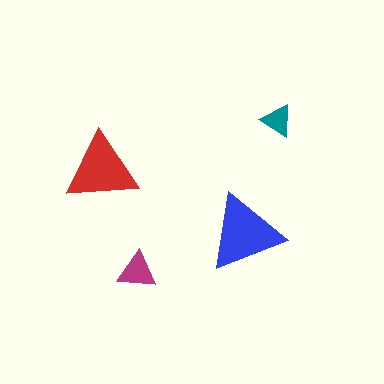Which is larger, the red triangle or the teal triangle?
The red one.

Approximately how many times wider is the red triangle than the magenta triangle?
About 2 times wider.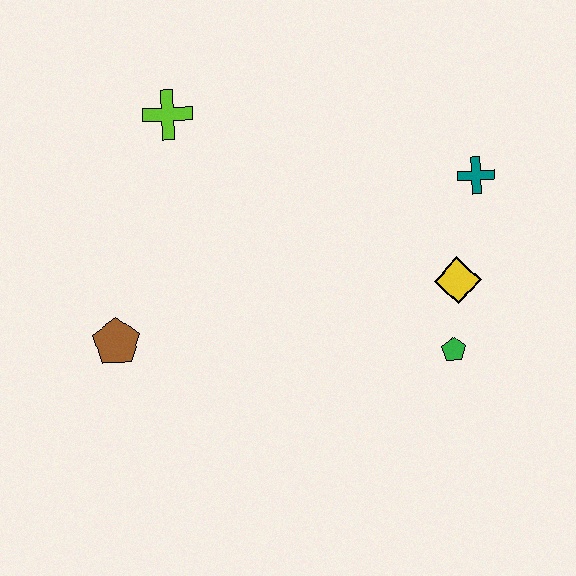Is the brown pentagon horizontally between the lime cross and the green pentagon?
No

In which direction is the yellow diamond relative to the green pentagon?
The yellow diamond is above the green pentagon.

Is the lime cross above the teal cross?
Yes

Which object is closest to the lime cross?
The brown pentagon is closest to the lime cross.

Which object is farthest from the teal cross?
The brown pentagon is farthest from the teal cross.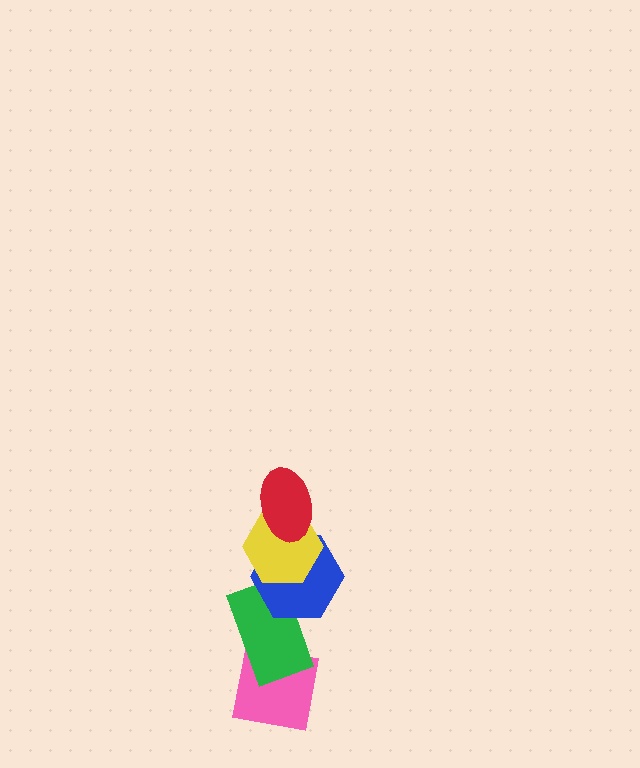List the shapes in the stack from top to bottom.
From top to bottom: the red ellipse, the yellow hexagon, the blue hexagon, the green rectangle, the pink square.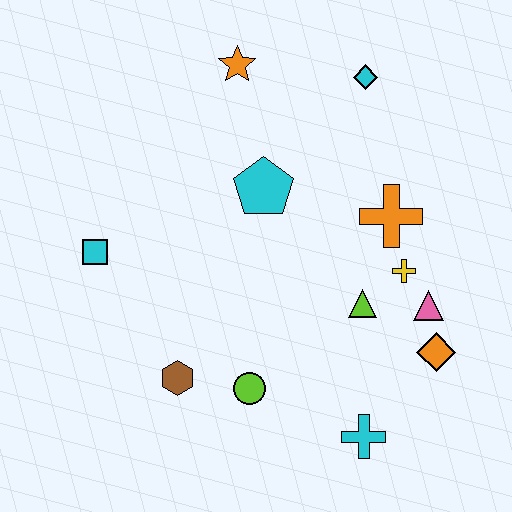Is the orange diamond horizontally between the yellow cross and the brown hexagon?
No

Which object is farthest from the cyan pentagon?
The cyan cross is farthest from the cyan pentagon.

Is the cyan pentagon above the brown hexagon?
Yes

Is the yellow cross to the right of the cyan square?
Yes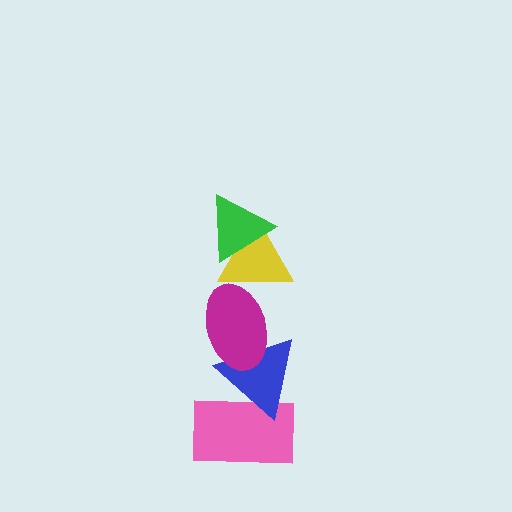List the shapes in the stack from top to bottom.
From top to bottom: the green triangle, the yellow triangle, the magenta ellipse, the blue triangle, the pink rectangle.